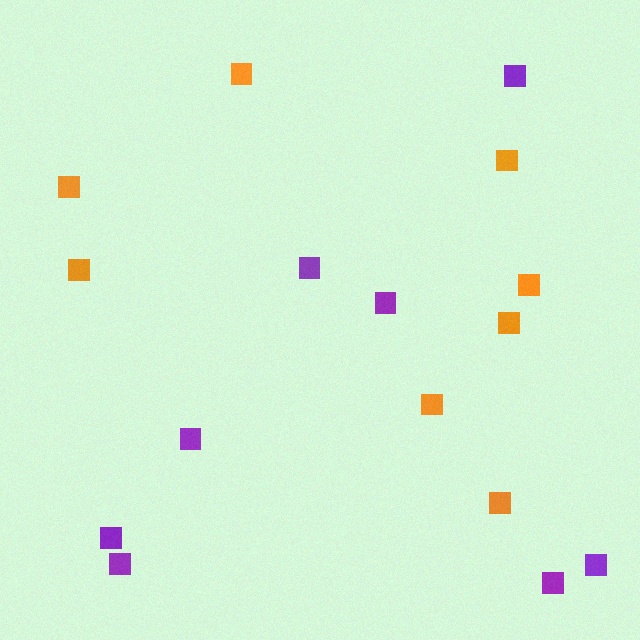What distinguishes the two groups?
There are 2 groups: one group of purple squares (8) and one group of orange squares (8).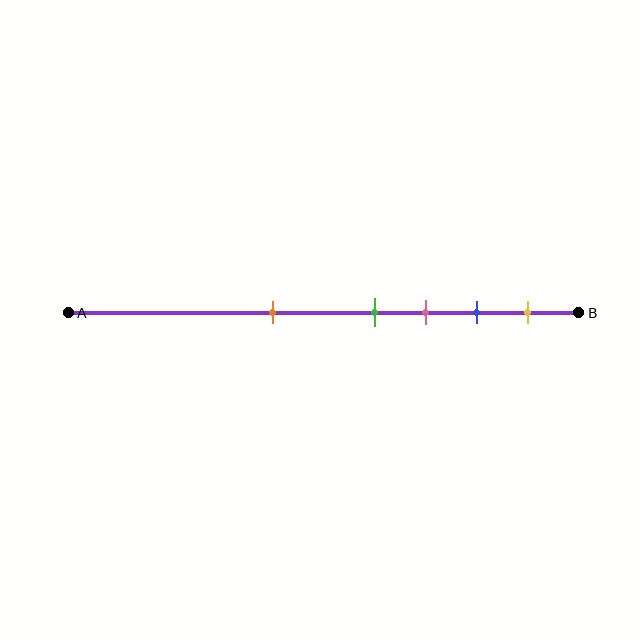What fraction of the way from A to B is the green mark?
The green mark is approximately 60% (0.6) of the way from A to B.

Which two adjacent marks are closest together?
The green and pink marks are the closest adjacent pair.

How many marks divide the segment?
There are 5 marks dividing the segment.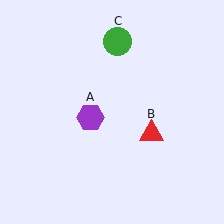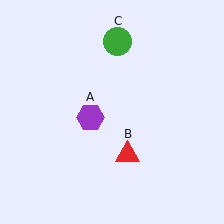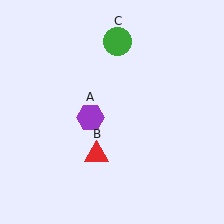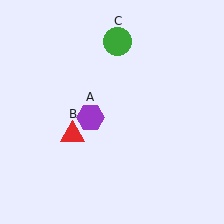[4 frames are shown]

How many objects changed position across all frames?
1 object changed position: red triangle (object B).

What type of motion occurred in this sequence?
The red triangle (object B) rotated clockwise around the center of the scene.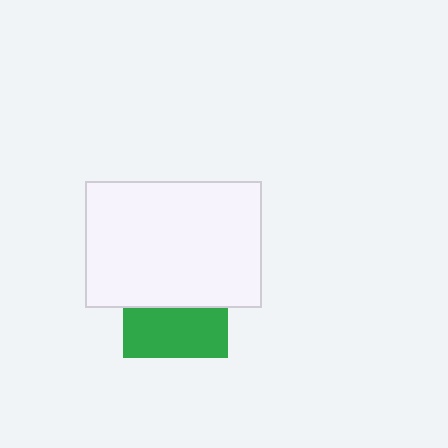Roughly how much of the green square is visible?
About half of it is visible (roughly 48%).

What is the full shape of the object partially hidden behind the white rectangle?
The partially hidden object is a green square.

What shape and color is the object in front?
The object in front is a white rectangle.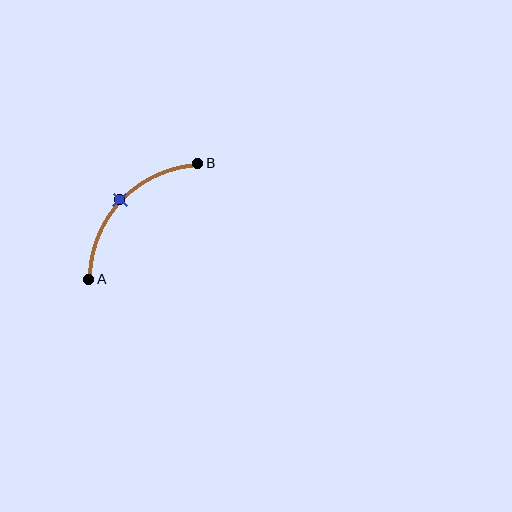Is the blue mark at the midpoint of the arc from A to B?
Yes. The blue mark lies on the arc at equal arc-length from both A and B — it is the arc midpoint.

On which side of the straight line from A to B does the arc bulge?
The arc bulges above and to the left of the straight line connecting A and B.